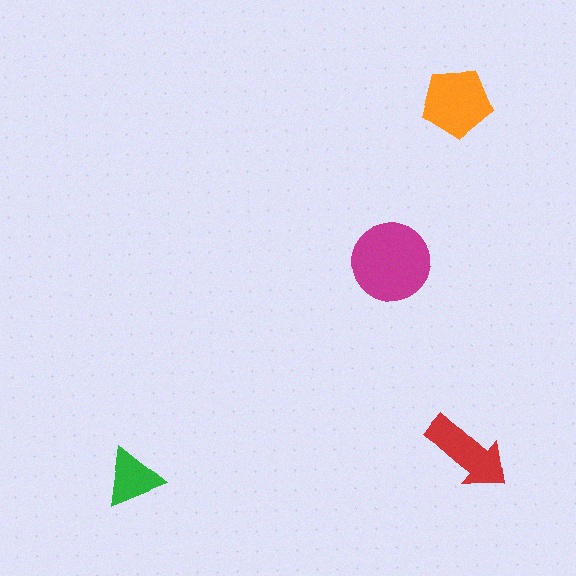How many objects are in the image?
There are 4 objects in the image.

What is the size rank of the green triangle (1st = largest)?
4th.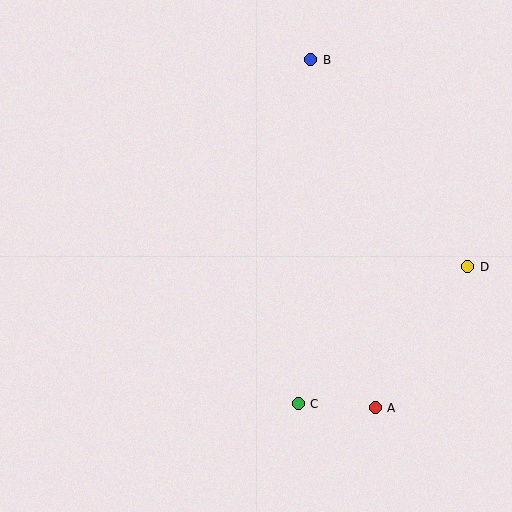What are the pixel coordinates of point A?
Point A is at (375, 408).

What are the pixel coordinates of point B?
Point B is at (311, 60).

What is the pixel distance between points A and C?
The distance between A and C is 77 pixels.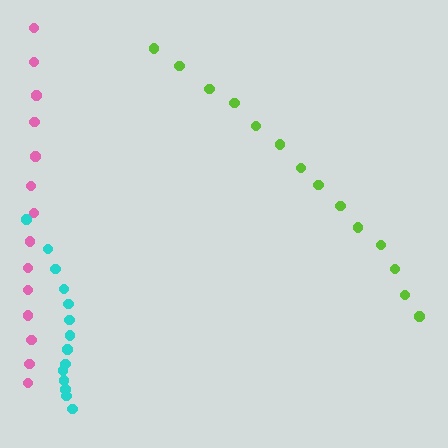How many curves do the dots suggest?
There are 3 distinct paths.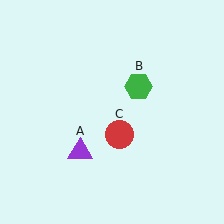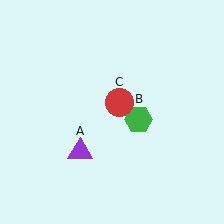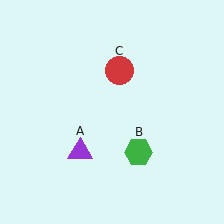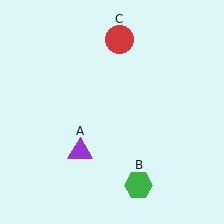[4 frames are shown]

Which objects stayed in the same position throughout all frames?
Purple triangle (object A) remained stationary.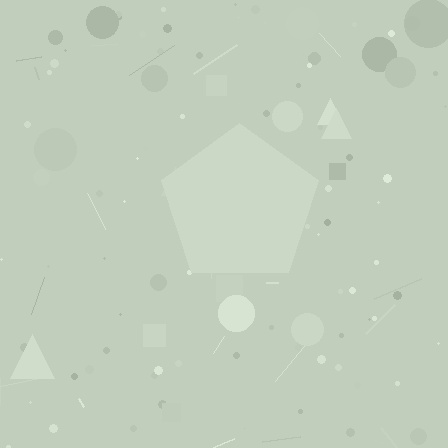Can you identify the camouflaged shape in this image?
The camouflaged shape is a pentagon.